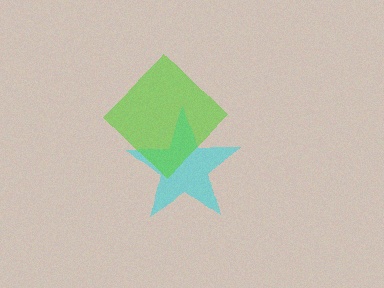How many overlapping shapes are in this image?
There are 2 overlapping shapes in the image.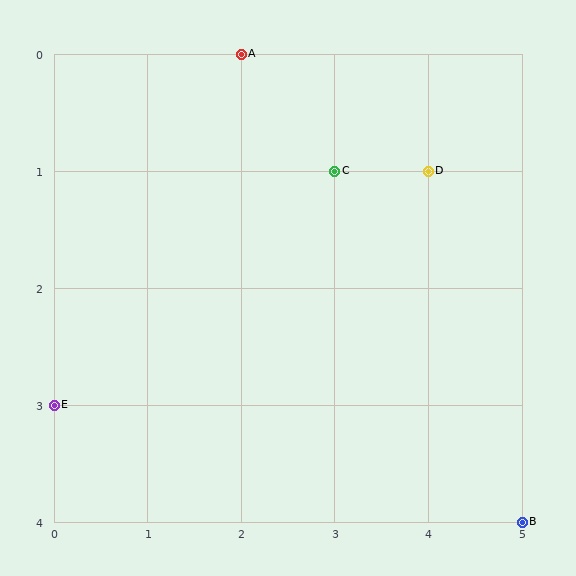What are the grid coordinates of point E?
Point E is at grid coordinates (0, 3).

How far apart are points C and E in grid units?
Points C and E are 3 columns and 2 rows apart (about 3.6 grid units diagonally).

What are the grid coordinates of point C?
Point C is at grid coordinates (3, 1).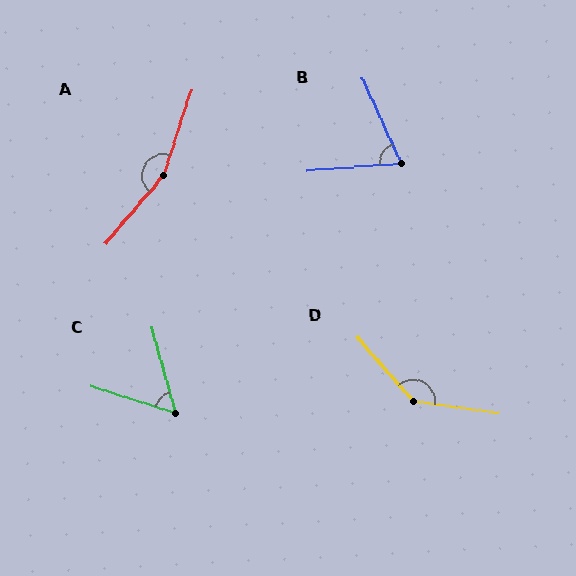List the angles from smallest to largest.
C (56°), B (70°), D (139°), A (158°).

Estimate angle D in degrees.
Approximately 139 degrees.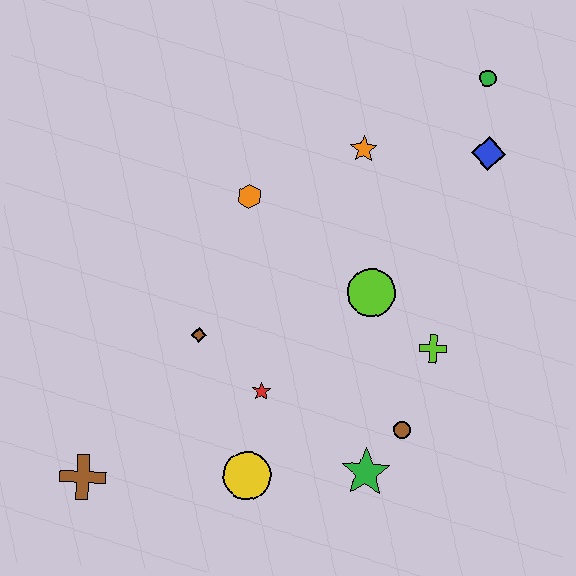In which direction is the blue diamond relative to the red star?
The blue diamond is above the red star.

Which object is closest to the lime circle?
The lime cross is closest to the lime circle.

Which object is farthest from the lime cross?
The brown cross is farthest from the lime cross.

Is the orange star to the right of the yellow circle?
Yes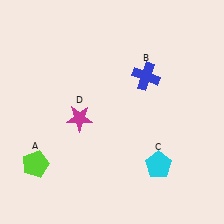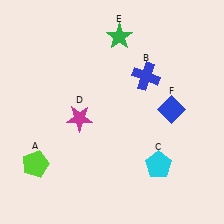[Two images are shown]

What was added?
A green star (E), a blue diamond (F) were added in Image 2.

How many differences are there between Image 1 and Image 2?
There are 2 differences between the two images.